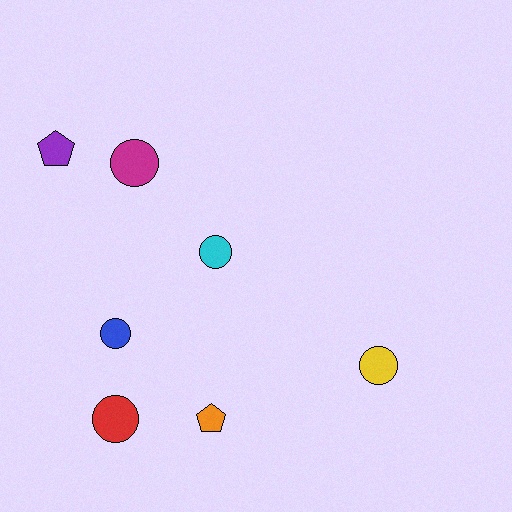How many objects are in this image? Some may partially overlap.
There are 7 objects.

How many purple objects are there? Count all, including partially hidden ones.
There is 1 purple object.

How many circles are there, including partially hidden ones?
There are 5 circles.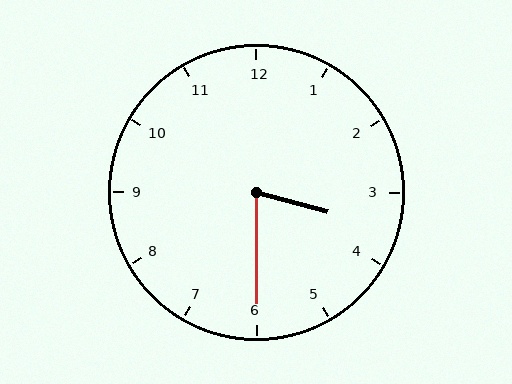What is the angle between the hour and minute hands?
Approximately 75 degrees.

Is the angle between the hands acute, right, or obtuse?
It is acute.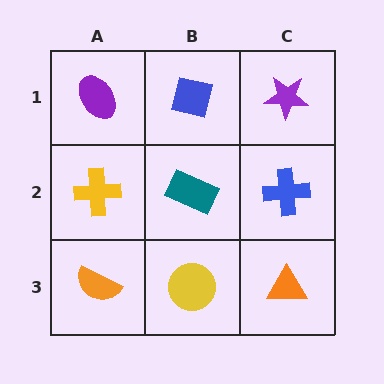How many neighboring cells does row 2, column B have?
4.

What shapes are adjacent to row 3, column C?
A blue cross (row 2, column C), a yellow circle (row 3, column B).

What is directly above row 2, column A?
A purple ellipse.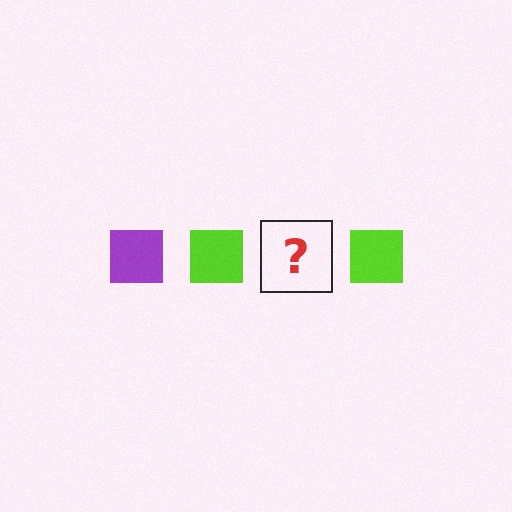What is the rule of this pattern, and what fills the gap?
The rule is that the pattern cycles through purple, lime squares. The gap should be filled with a purple square.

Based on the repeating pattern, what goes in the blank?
The blank should be a purple square.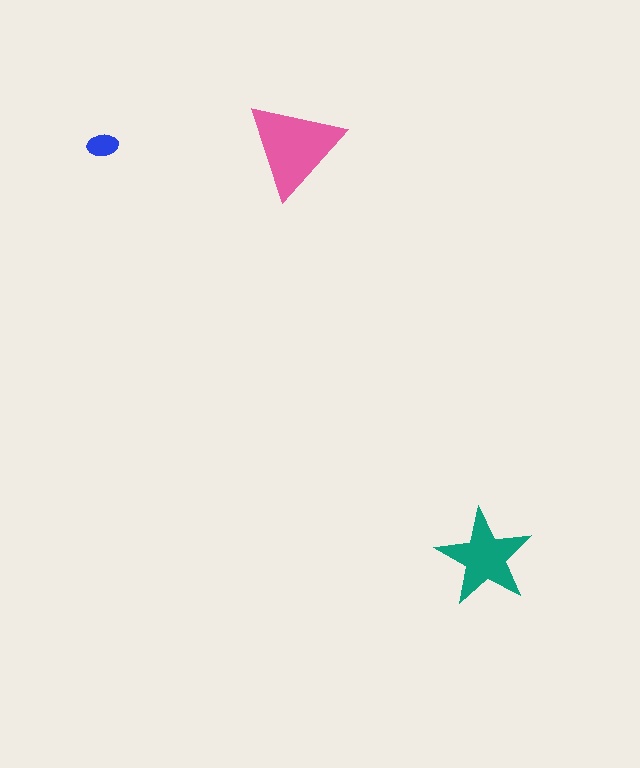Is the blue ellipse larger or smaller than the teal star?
Smaller.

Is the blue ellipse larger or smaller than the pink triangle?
Smaller.